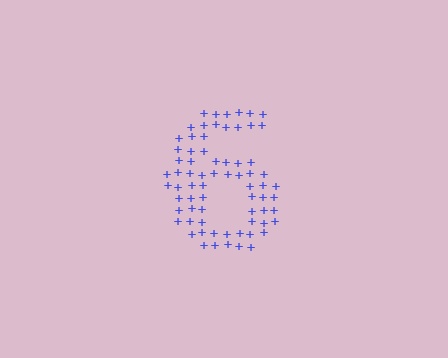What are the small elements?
The small elements are plus signs.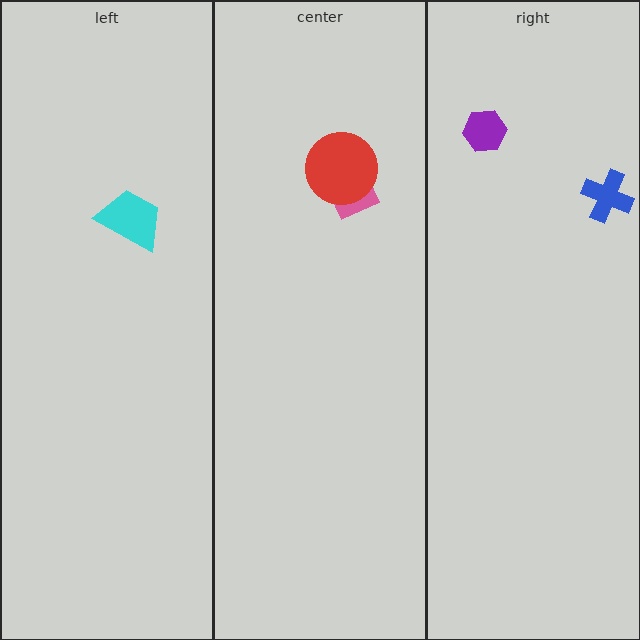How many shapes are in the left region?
1.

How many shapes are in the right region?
2.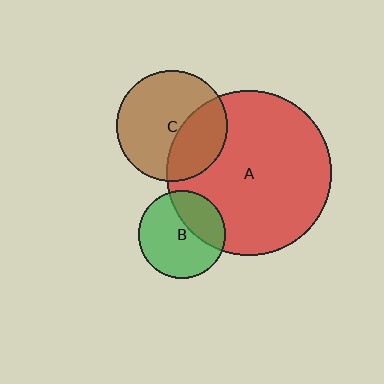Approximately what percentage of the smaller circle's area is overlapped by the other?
Approximately 35%.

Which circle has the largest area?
Circle A (red).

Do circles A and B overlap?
Yes.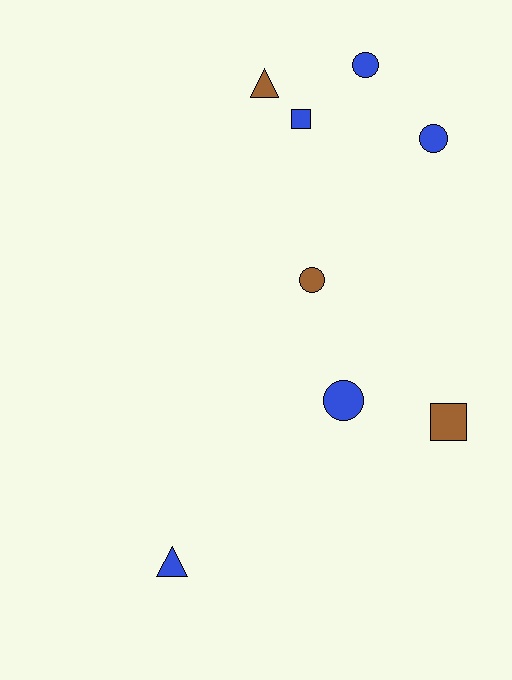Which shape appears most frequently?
Circle, with 4 objects.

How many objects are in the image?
There are 8 objects.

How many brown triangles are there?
There is 1 brown triangle.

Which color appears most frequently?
Blue, with 5 objects.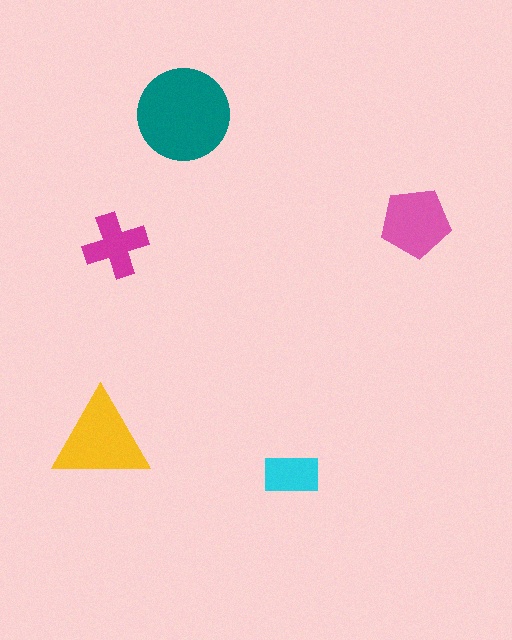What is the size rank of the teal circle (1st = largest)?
1st.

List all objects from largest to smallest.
The teal circle, the yellow triangle, the pink pentagon, the magenta cross, the cyan rectangle.